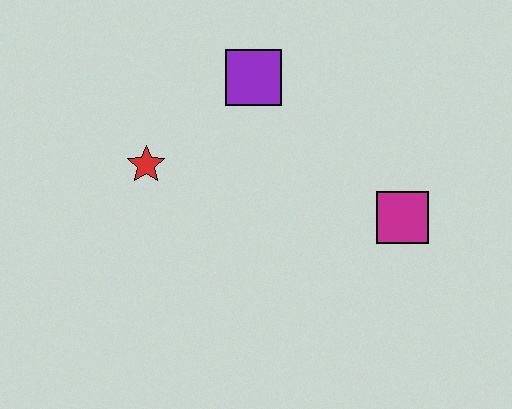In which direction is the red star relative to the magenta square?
The red star is to the left of the magenta square.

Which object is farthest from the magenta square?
The red star is farthest from the magenta square.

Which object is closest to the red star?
The purple square is closest to the red star.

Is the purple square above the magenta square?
Yes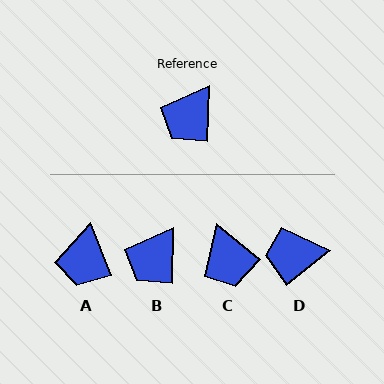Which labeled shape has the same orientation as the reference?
B.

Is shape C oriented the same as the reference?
No, it is off by about 52 degrees.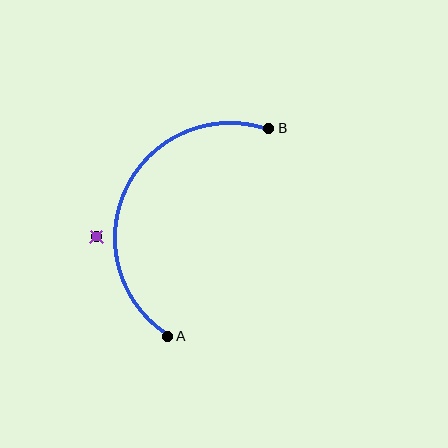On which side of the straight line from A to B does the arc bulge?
The arc bulges to the left of the straight line connecting A and B.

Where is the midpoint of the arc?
The arc midpoint is the point on the curve farthest from the straight line joining A and B. It sits to the left of that line.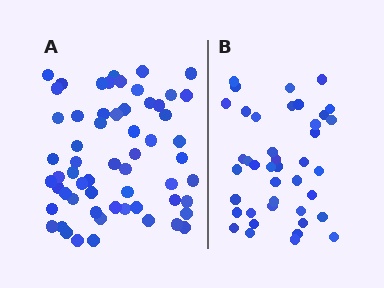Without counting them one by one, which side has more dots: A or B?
Region A (the left region) has more dots.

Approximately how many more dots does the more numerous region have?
Region A has approximately 20 more dots than region B.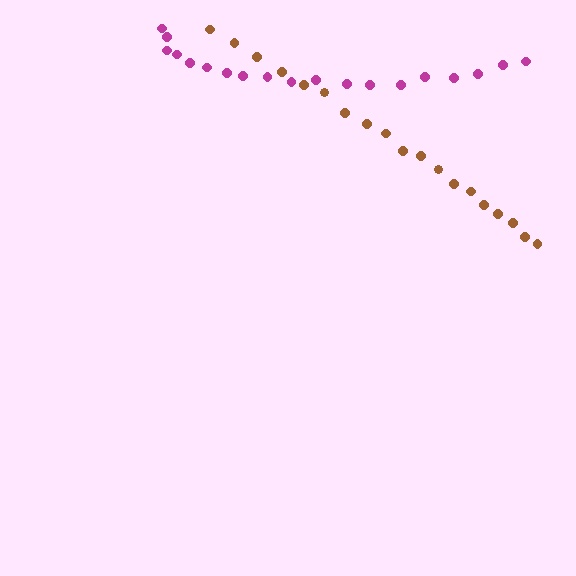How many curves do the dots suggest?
There are 2 distinct paths.